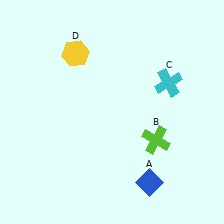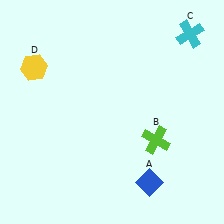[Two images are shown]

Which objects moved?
The objects that moved are: the cyan cross (C), the yellow hexagon (D).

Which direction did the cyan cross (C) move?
The cyan cross (C) moved up.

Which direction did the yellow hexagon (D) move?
The yellow hexagon (D) moved left.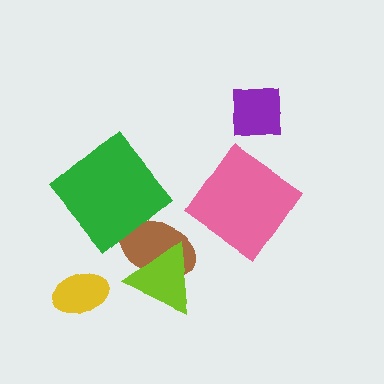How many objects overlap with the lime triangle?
1 object overlaps with the lime triangle.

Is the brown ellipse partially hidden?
Yes, it is partially covered by another shape.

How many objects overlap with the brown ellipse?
2 objects overlap with the brown ellipse.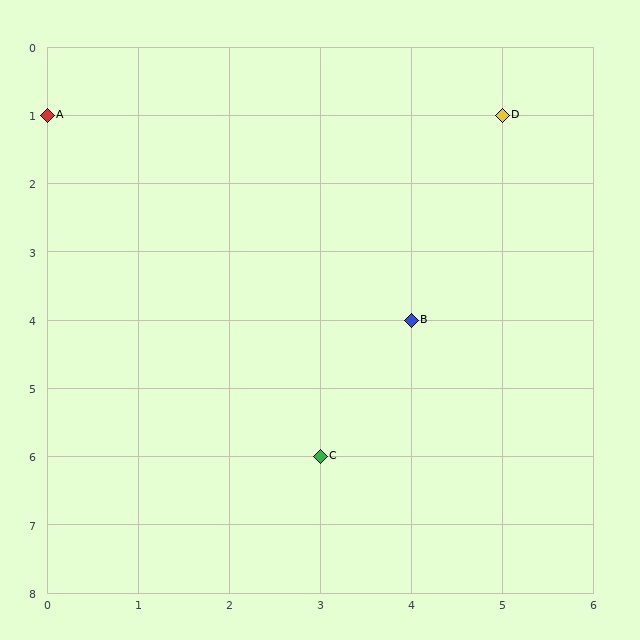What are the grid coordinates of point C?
Point C is at grid coordinates (3, 6).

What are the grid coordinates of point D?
Point D is at grid coordinates (5, 1).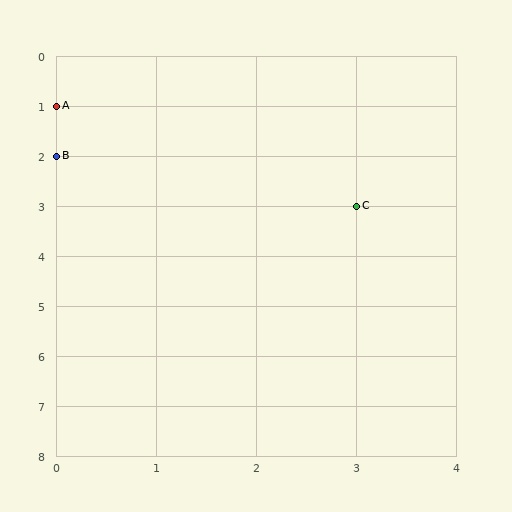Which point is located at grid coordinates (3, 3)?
Point C is at (3, 3).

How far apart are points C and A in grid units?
Points C and A are 3 columns and 2 rows apart (about 3.6 grid units diagonally).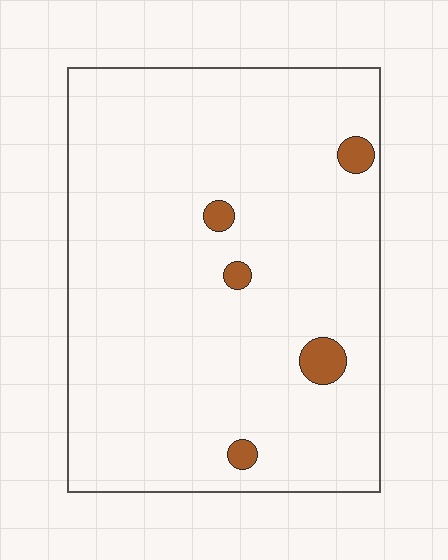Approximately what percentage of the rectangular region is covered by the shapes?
Approximately 5%.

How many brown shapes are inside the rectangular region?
5.